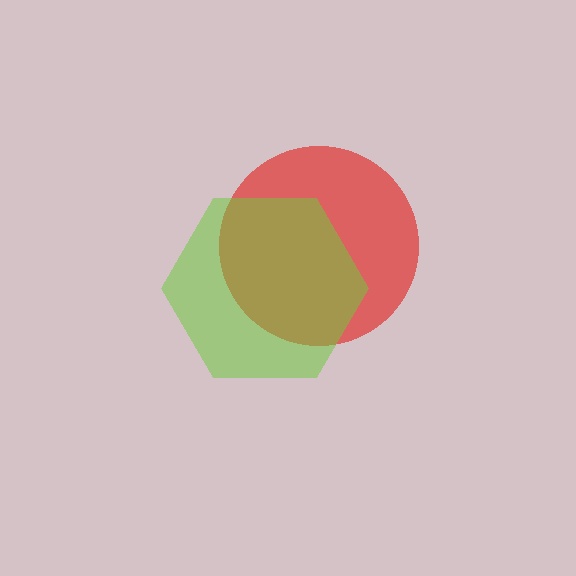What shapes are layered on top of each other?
The layered shapes are: a red circle, a lime hexagon.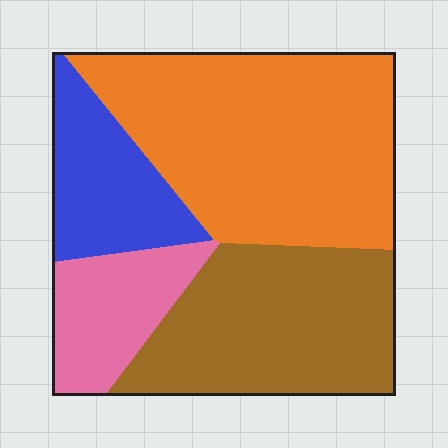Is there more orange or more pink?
Orange.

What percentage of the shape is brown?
Brown takes up about one third (1/3) of the shape.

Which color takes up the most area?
Orange, at roughly 40%.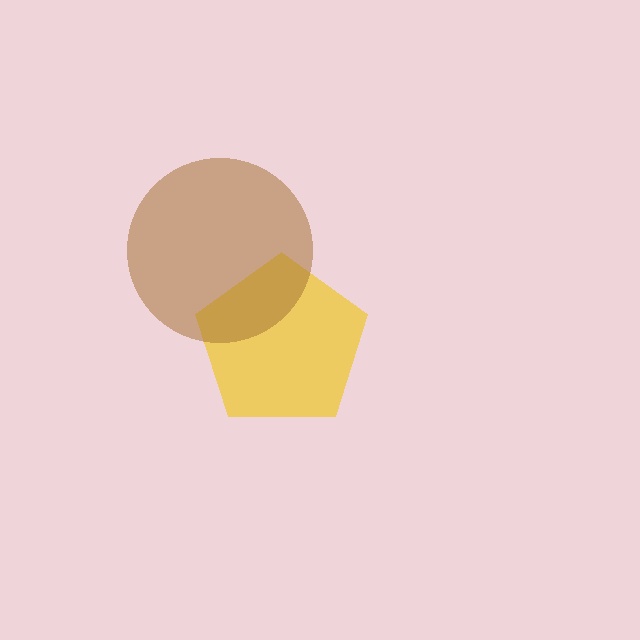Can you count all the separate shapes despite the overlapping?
Yes, there are 2 separate shapes.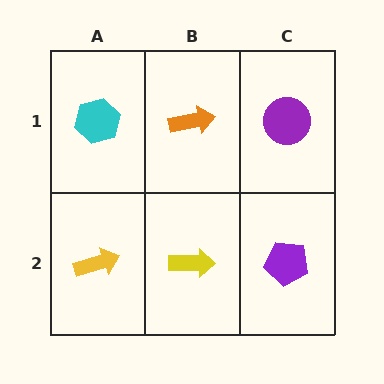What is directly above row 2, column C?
A purple circle.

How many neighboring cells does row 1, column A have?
2.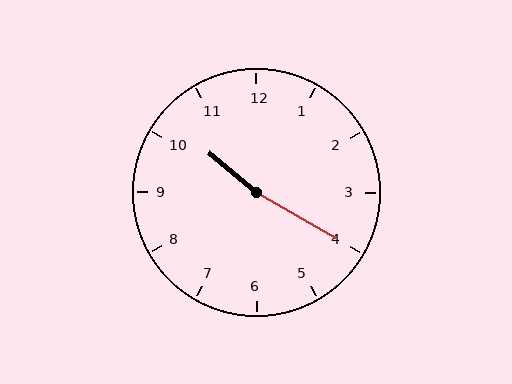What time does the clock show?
10:20.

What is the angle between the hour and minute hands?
Approximately 170 degrees.